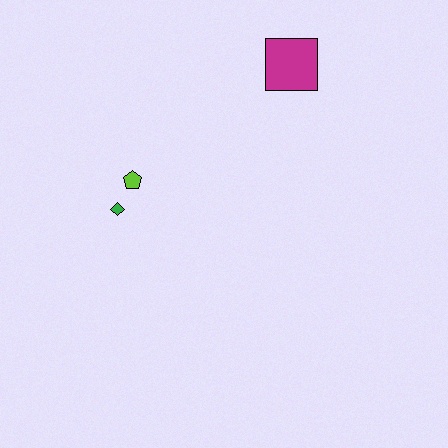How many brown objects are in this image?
There are no brown objects.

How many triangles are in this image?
There are no triangles.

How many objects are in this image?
There are 3 objects.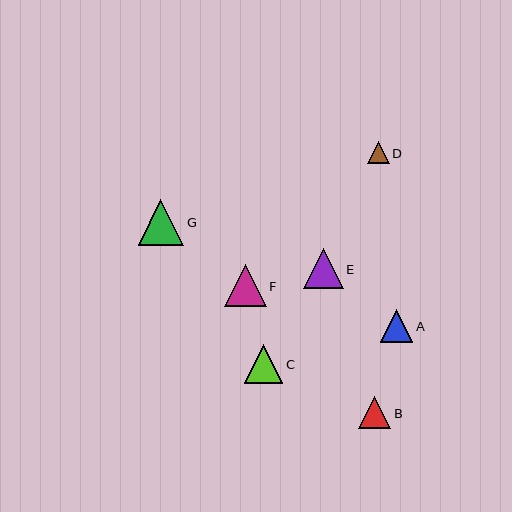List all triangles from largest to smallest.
From largest to smallest: G, F, E, C, A, B, D.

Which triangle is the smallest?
Triangle D is the smallest with a size of approximately 22 pixels.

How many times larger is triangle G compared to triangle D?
Triangle G is approximately 2.1 times the size of triangle D.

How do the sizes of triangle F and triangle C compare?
Triangle F and triangle C are approximately the same size.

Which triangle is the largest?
Triangle G is the largest with a size of approximately 46 pixels.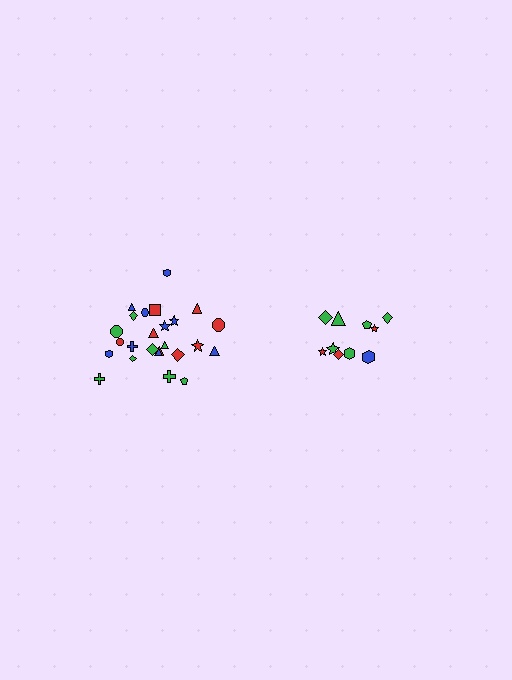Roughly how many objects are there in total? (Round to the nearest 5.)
Roughly 35 objects in total.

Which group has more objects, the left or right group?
The left group.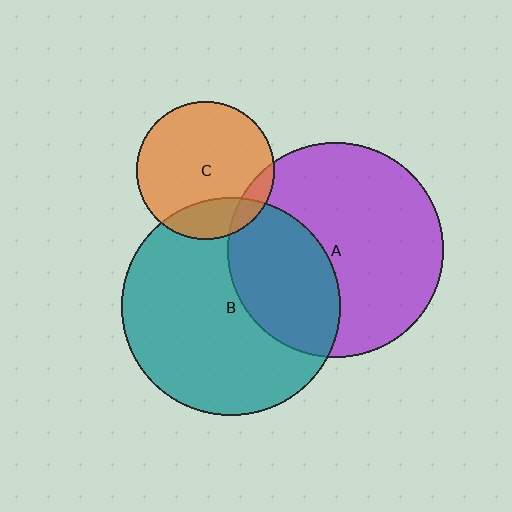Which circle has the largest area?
Circle B (teal).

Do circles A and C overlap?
Yes.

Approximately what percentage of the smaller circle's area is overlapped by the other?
Approximately 10%.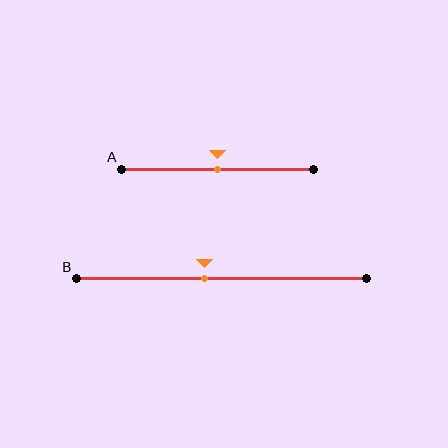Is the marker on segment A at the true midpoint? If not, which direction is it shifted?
Yes, the marker on segment A is at the true midpoint.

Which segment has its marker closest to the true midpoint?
Segment A has its marker closest to the true midpoint.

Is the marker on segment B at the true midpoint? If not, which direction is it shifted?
No, the marker on segment B is shifted to the left by about 6% of the segment length.